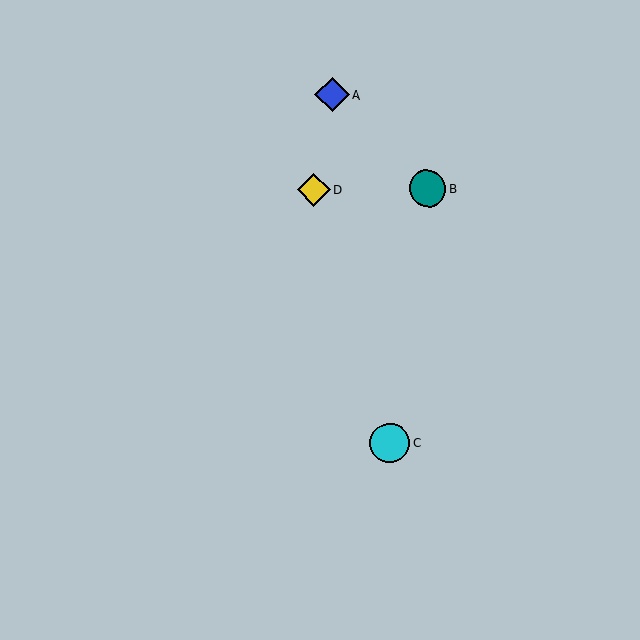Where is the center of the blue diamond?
The center of the blue diamond is at (332, 95).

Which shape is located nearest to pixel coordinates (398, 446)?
The cyan circle (labeled C) at (390, 443) is nearest to that location.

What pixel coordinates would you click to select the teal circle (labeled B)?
Click at (427, 189) to select the teal circle B.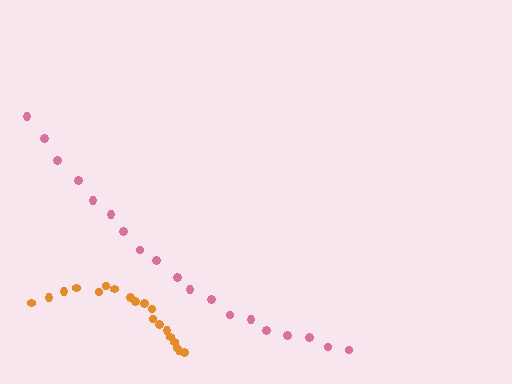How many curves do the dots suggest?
There are 2 distinct paths.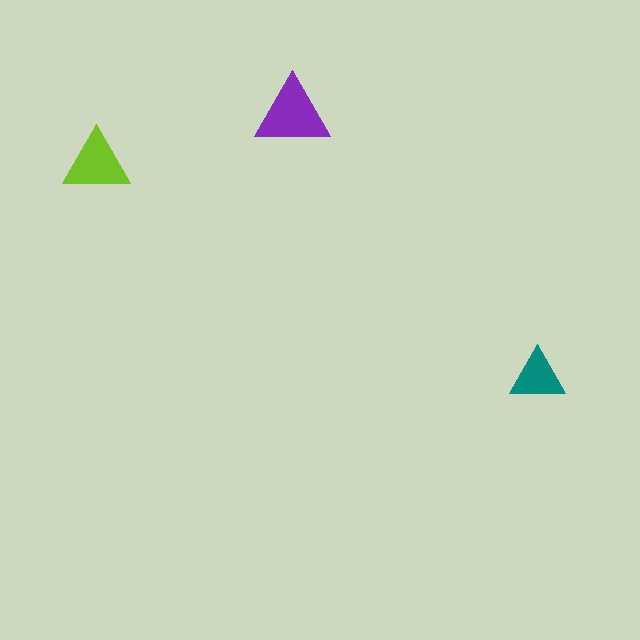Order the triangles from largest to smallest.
the purple one, the lime one, the teal one.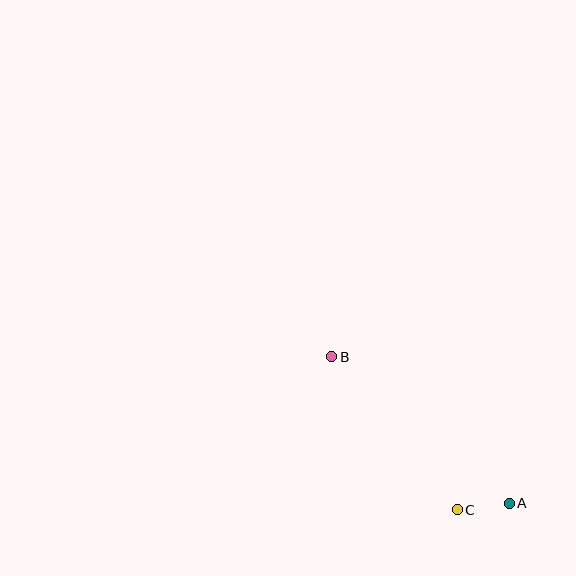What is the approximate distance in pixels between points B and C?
The distance between B and C is approximately 198 pixels.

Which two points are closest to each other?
Points A and C are closest to each other.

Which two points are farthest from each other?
Points A and B are farthest from each other.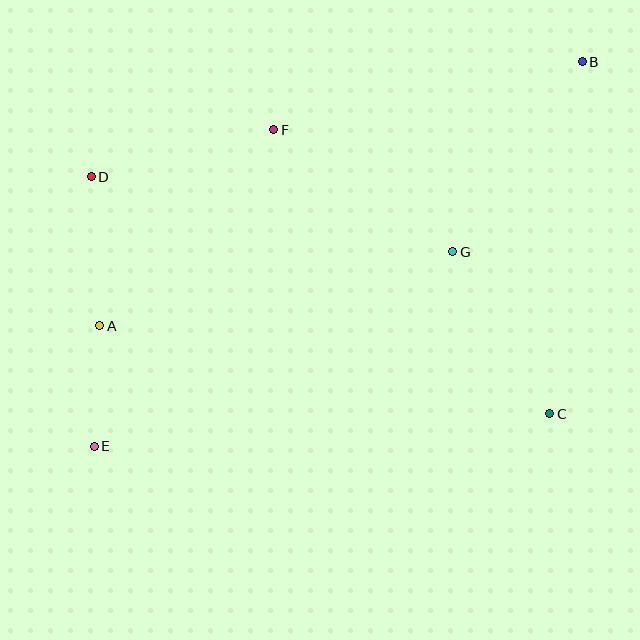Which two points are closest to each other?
Points A and E are closest to each other.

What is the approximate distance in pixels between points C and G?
The distance between C and G is approximately 189 pixels.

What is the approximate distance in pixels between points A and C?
The distance between A and C is approximately 458 pixels.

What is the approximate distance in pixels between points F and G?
The distance between F and G is approximately 217 pixels.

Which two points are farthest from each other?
Points B and E are farthest from each other.